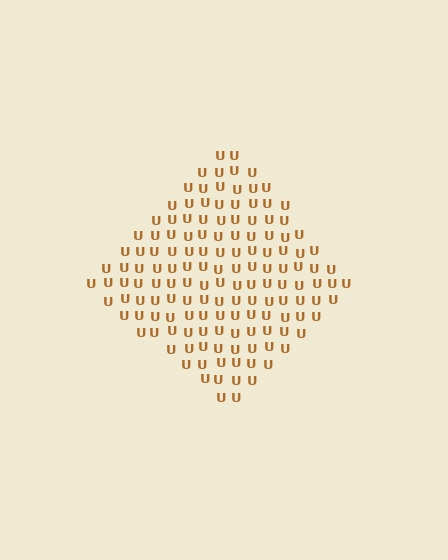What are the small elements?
The small elements are letter U's.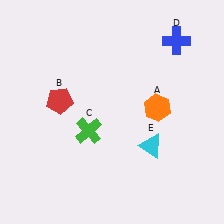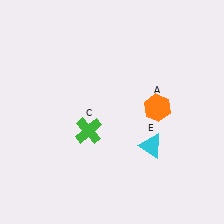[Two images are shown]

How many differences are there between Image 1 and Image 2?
There are 2 differences between the two images.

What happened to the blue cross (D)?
The blue cross (D) was removed in Image 2. It was in the top-right area of Image 1.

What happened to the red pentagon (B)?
The red pentagon (B) was removed in Image 2. It was in the top-left area of Image 1.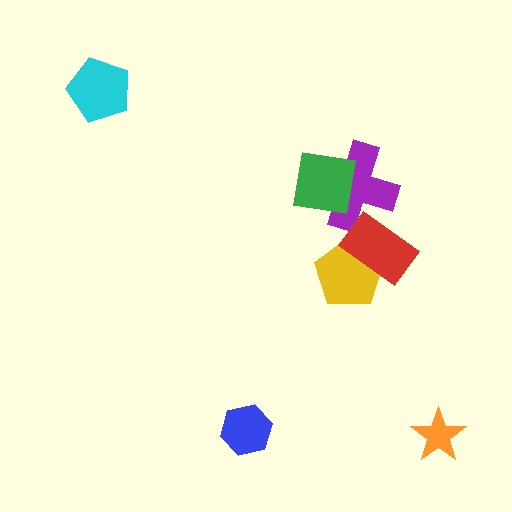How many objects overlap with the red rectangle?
2 objects overlap with the red rectangle.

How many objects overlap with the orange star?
0 objects overlap with the orange star.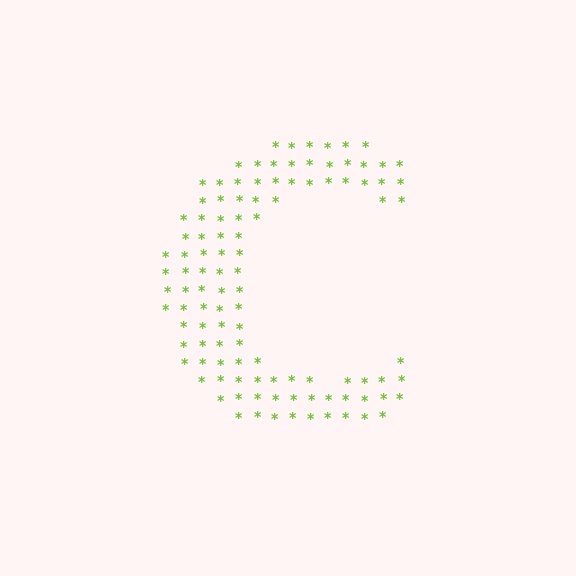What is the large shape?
The large shape is the letter C.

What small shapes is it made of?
It is made of small asterisks.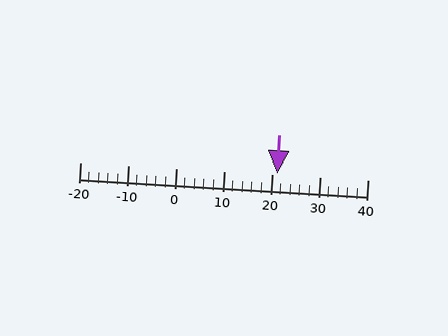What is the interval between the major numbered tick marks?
The major tick marks are spaced 10 units apart.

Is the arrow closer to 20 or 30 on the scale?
The arrow is closer to 20.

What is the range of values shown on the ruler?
The ruler shows values from -20 to 40.